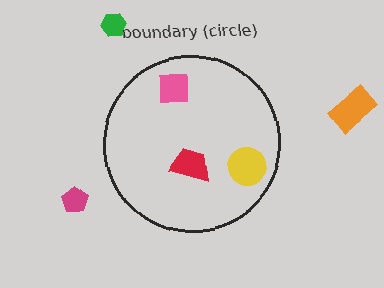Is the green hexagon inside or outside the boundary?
Outside.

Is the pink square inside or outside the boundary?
Inside.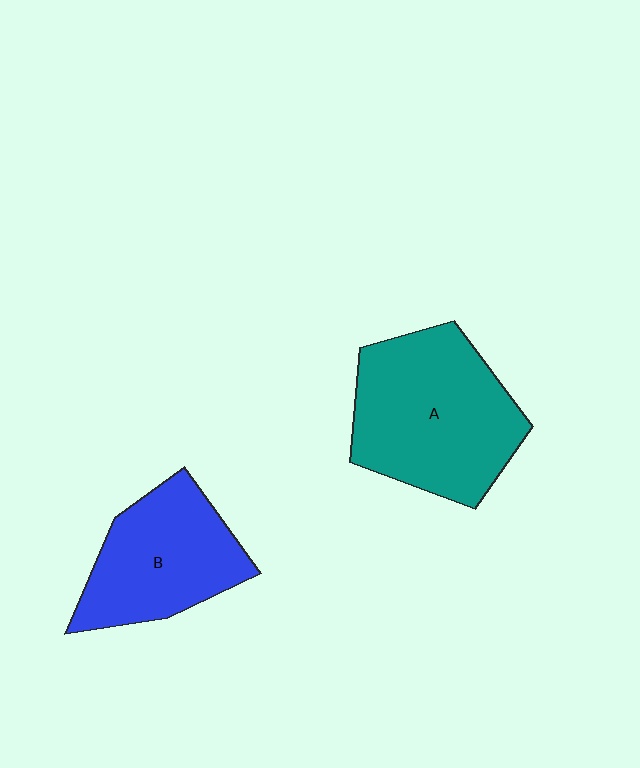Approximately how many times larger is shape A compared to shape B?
Approximately 1.3 times.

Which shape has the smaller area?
Shape B (blue).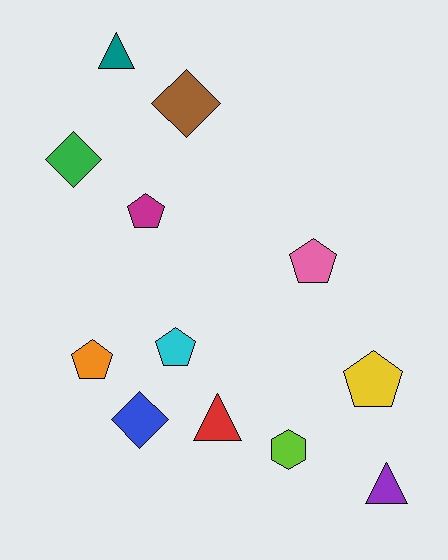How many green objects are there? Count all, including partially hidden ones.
There is 1 green object.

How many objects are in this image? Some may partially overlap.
There are 12 objects.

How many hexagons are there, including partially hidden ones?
There is 1 hexagon.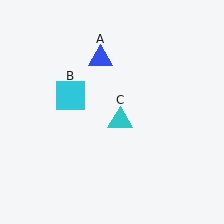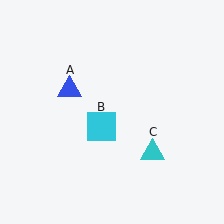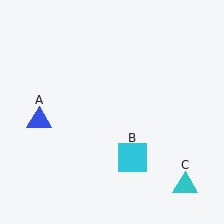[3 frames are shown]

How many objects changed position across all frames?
3 objects changed position: blue triangle (object A), cyan square (object B), cyan triangle (object C).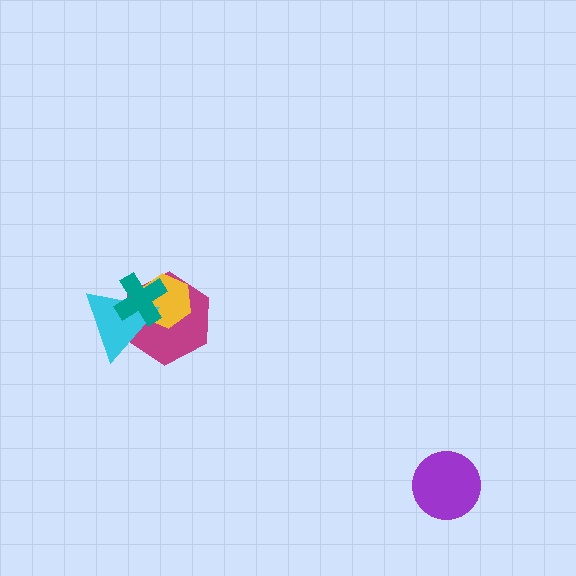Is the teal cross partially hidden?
No, no other shape covers it.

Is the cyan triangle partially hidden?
Yes, it is partially covered by another shape.